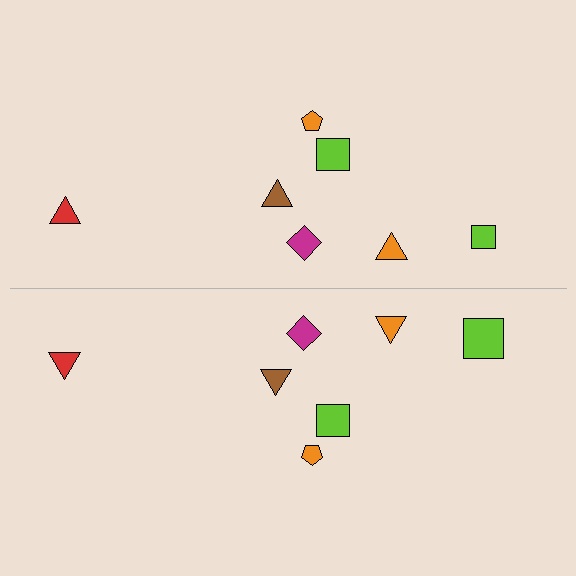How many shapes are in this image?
There are 14 shapes in this image.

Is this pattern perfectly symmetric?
No, the pattern is not perfectly symmetric. The lime square on the bottom side has a different size than its mirror counterpart.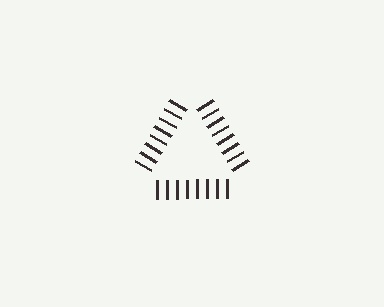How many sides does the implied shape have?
3 sides — the line-ends trace a triangle.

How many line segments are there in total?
24 — 8 along each of the 3 edges.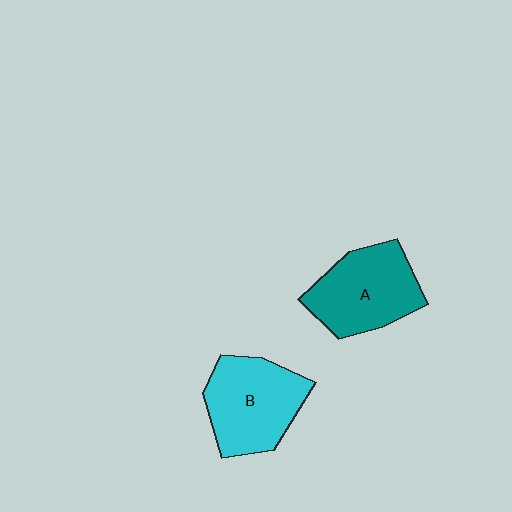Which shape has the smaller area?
Shape A (teal).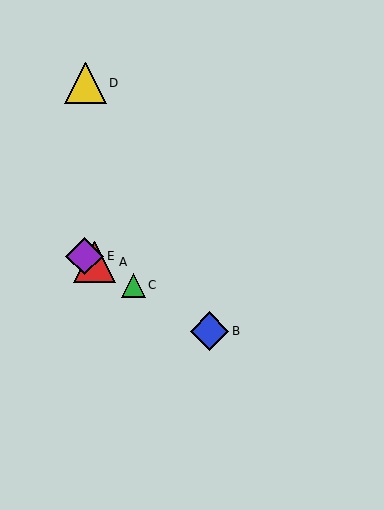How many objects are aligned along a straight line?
4 objects (A, B, C, E) are aligned along a straight line.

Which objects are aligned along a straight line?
Objects A, B, C, E are aligned along a straight line.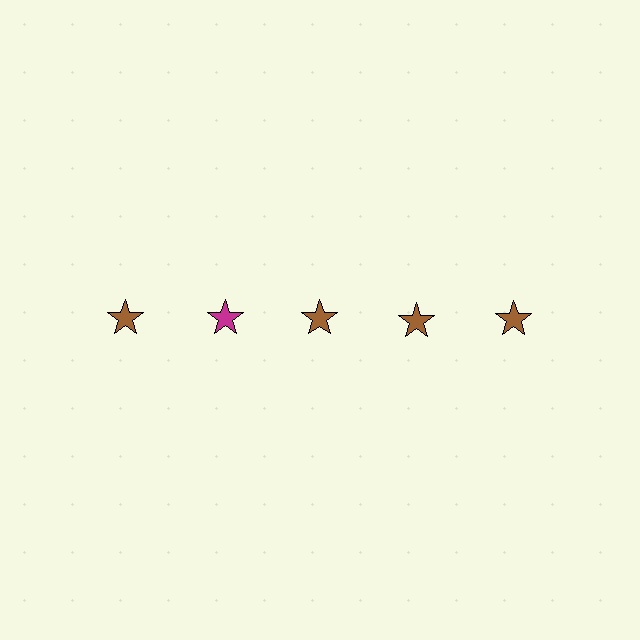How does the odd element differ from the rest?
It has a different color: magenta instead of brown.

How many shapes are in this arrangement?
There are 5 shapes arranged in a grid pattern.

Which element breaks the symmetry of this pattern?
The magenta star in the top row, second from left column breaks the symmetry. All other shapes are brown stars.